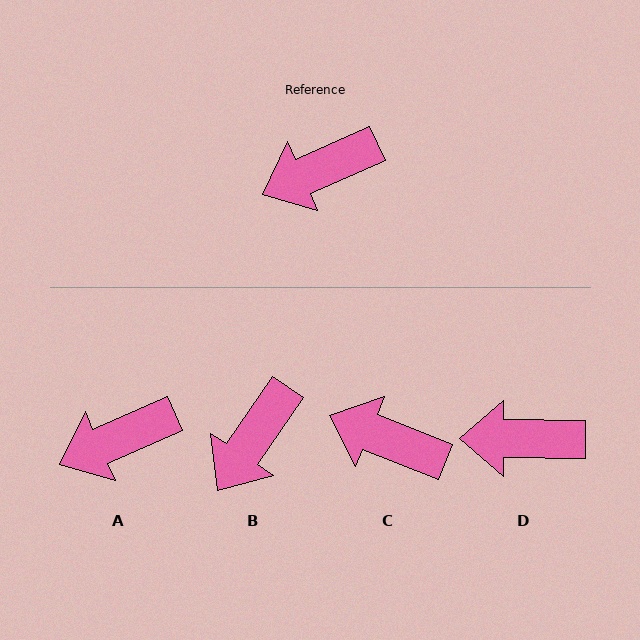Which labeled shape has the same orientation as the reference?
A.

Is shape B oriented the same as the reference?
No, it is off by about 32 degrees.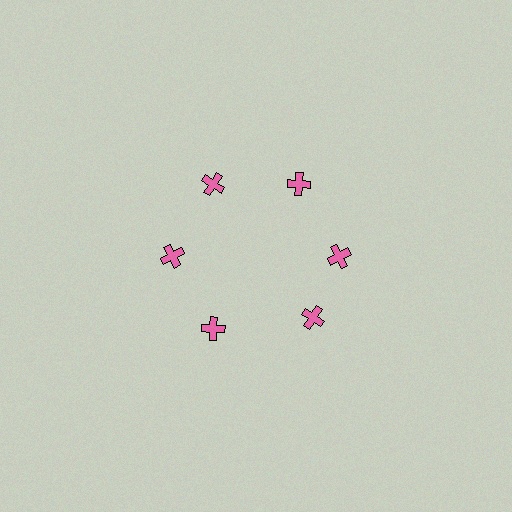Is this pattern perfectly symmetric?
No. The 6 pink crosses are arranged in a ring, but one element near the 5 o'clock position is rotated out of alignment along the ring, breaking the 6-fold rotational symmetry.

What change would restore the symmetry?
The symmetry would be restored by rotating it back into even spacing with its neighbors so that all 6 crosses sit at equal angles and equal distance from the center.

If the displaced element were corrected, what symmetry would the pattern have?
It would have 6-fold rotational symmetry — the pattern would map onto itself every 60 degrees.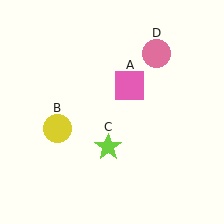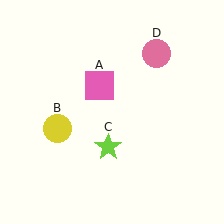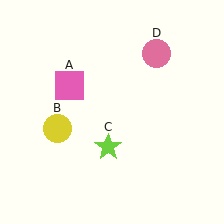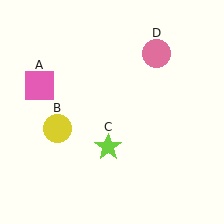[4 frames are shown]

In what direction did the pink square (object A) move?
The pink square (object A) moved left.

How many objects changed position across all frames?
1 object changed position: pink square (object A).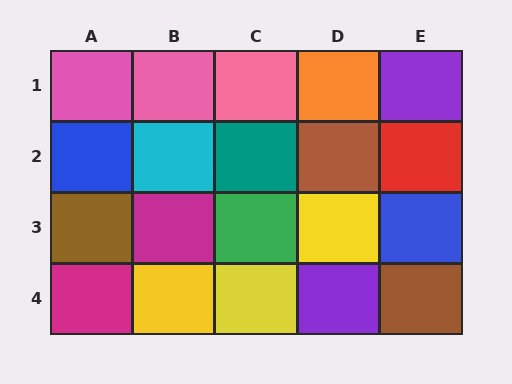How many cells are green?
1 cell is green.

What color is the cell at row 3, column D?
Yellow.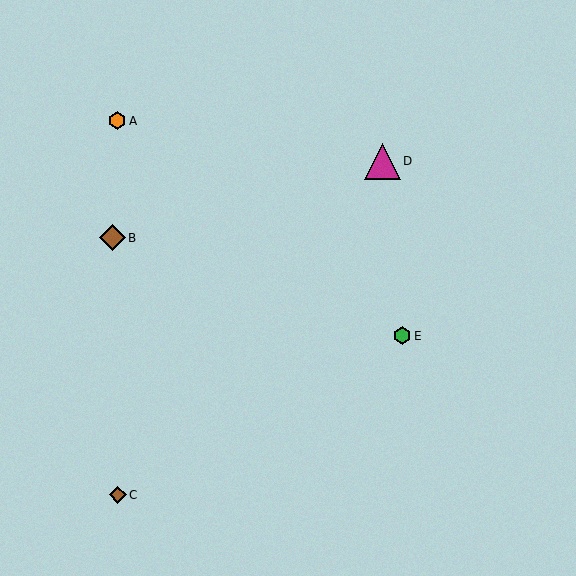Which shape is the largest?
The magenta triangle (labeled D) is the largest.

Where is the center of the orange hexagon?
The center of the orange hexagon is at (117, 121).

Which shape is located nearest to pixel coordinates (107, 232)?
The brown diamond (labeled B) at (112, 238) is nearest to that location.